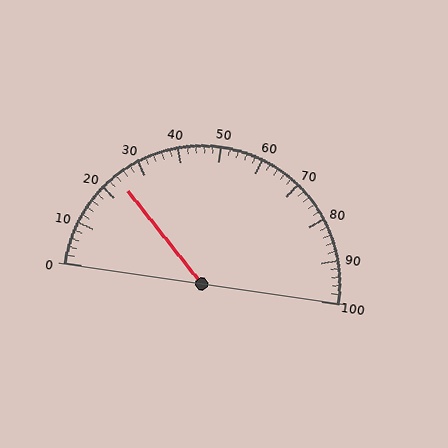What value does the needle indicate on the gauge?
The needle indicates approximately 24.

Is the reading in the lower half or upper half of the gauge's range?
The reading is in the lower half of the range (0 to 100).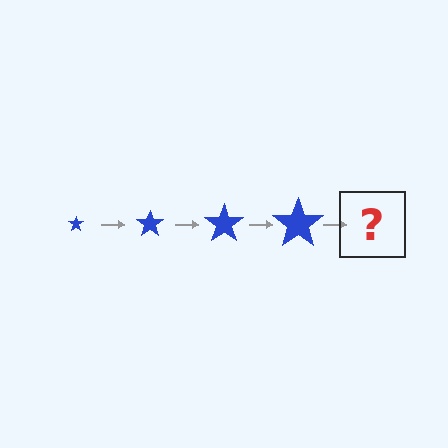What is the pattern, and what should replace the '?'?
The pattern is that the star gets progressively larger each step. The '?' should be a blue star, larger than the previous one.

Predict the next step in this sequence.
The next step is a blue star, larger than the previous one.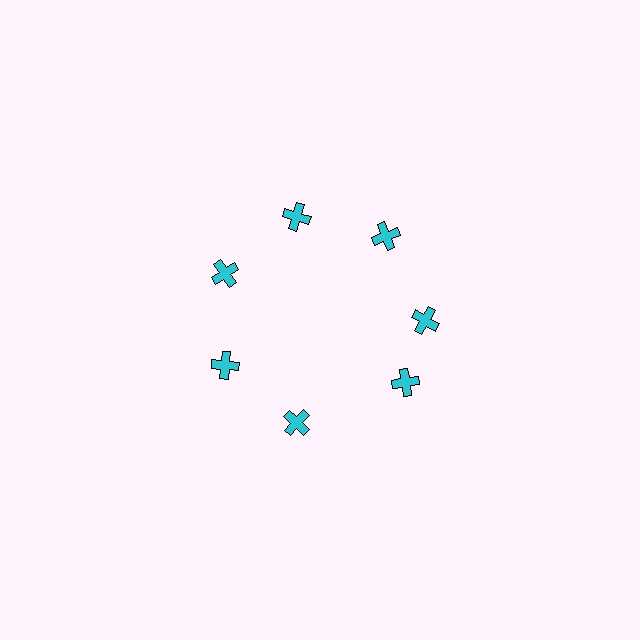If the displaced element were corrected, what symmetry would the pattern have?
It would have 7-fold rotational symmetry — the pattern would map onto itself every 51 degrees.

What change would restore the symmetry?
The symmetry would be restored by rotating it back into even spacing with its neighbors so that all 7 crosses sit at equal angles and equal distance from the center.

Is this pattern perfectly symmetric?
No. The 7 cyan crosses are arranged in a ring, but one element near the 5 o'clock position is rotated out of alignment along the ring, breaking the 7-fold rotational symmetry.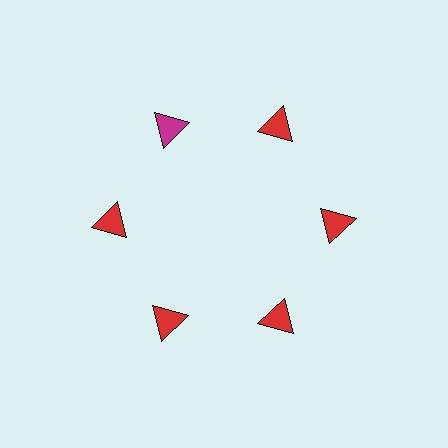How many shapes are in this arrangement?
There are 6 shapes arranged in a ring pattern.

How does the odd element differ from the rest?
It has a different color: magenta instead of red.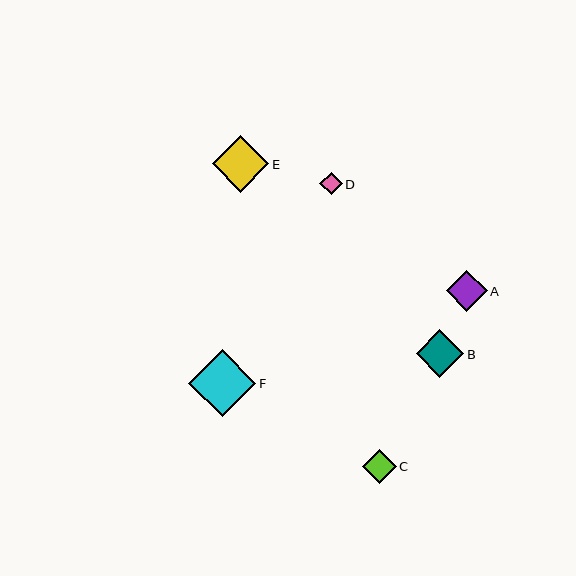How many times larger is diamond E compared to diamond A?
Diamond E is approximately 1.4 times the size of diamond A.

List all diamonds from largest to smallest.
From largest to smallest: F, E, B, A, C, D.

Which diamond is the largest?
Diamond F is the largest with a size of approximately 68 pixels.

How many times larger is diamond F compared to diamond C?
Diamond F is approximately 2.0 times the size of diamond C.